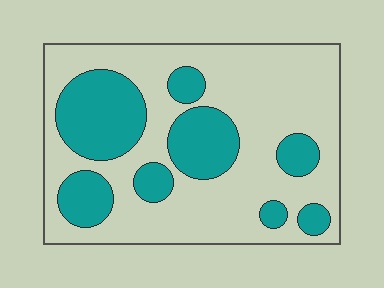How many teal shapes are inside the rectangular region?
8.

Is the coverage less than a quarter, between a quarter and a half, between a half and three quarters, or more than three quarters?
Between a quarter and a half.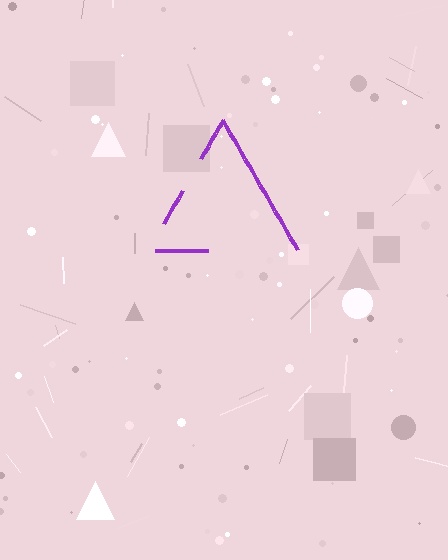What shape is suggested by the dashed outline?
The dashed outline suggests a triangle.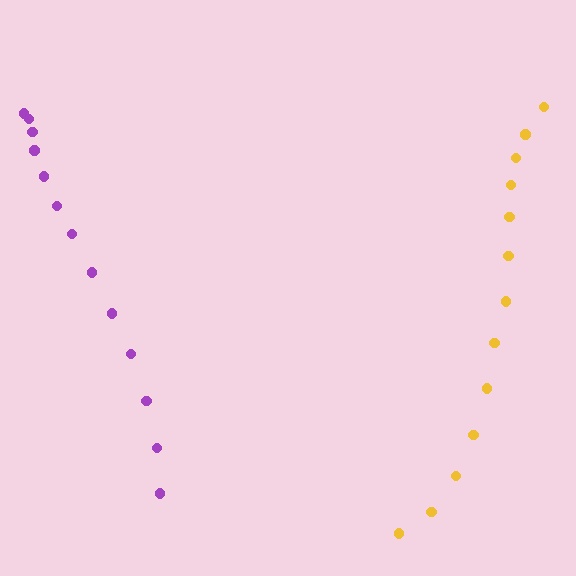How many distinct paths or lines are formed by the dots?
There are 2 distinct paths.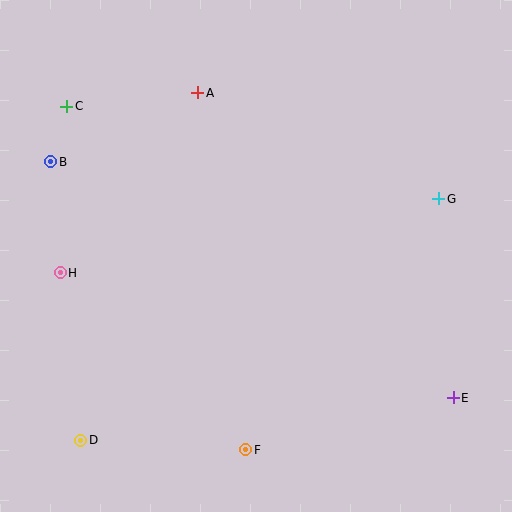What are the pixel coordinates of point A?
Point A is at (198, 93).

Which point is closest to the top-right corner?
Point G is closest to the top-right corner.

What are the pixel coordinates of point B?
Point B is at (51, 162).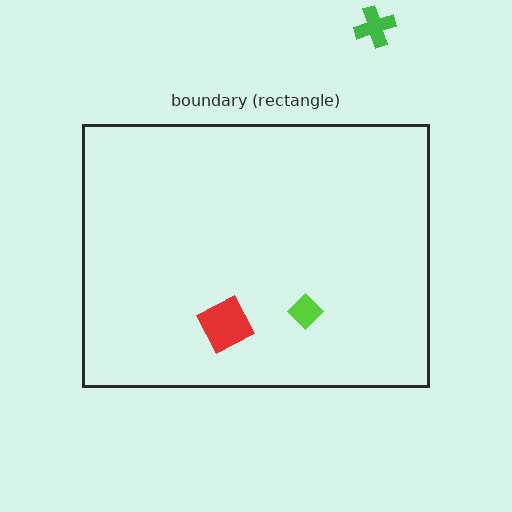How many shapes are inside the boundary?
2 inside, 1 outside.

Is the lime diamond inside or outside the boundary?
Inside.